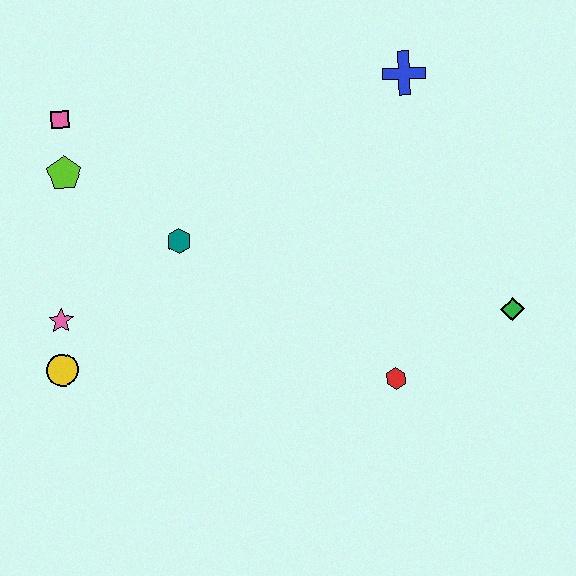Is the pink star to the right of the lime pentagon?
No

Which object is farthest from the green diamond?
The pink square is farthest from the green diamond.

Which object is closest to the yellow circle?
The pink star is closest to the yellow circle.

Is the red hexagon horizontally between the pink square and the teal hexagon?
No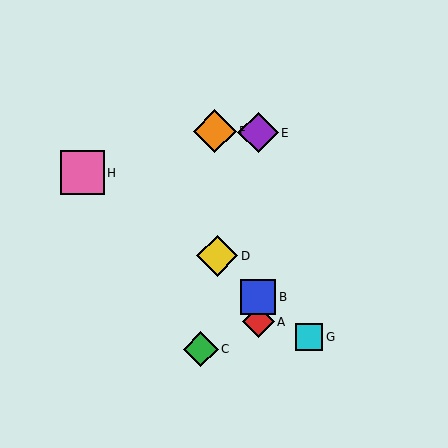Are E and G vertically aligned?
No, E is at x≈258 and G is at x≈309.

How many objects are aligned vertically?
3 objects (A, B, E) are aligned vertically.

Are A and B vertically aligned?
Yes, both are at x≈258.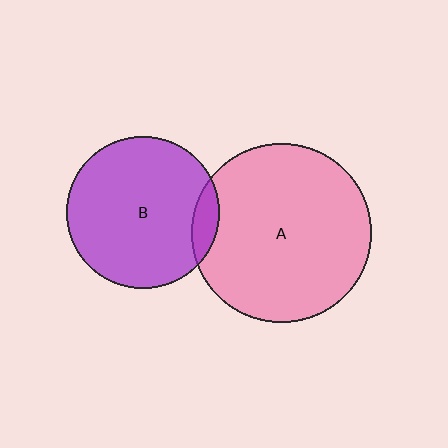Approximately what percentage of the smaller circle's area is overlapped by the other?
Approximately 10%.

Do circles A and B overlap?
Yes.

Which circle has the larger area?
Circle A (pink).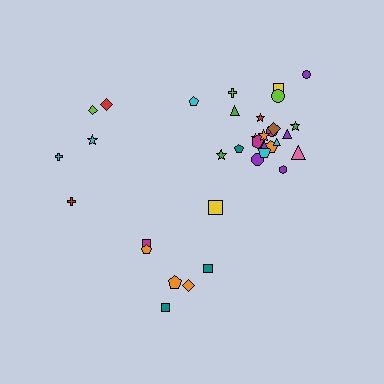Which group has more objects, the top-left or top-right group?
The top-right group.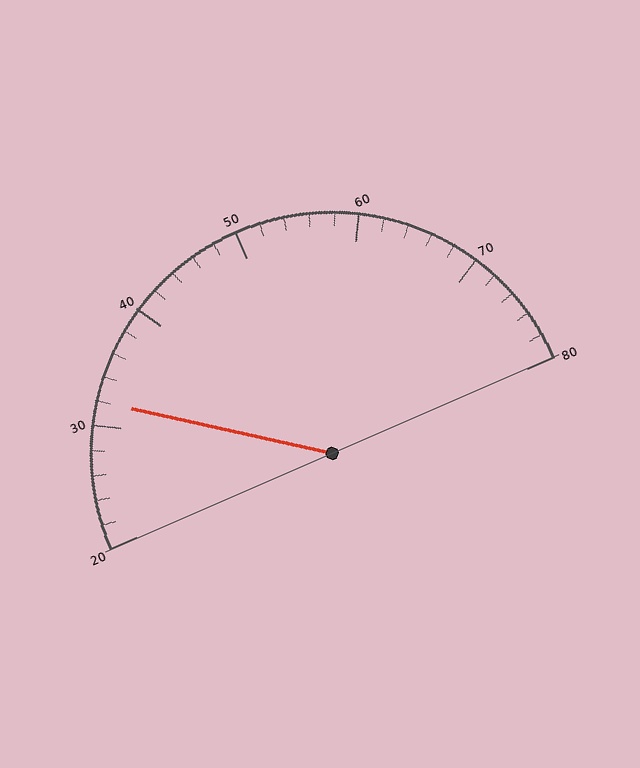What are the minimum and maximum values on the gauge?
The gauge ranges from 20 to 80.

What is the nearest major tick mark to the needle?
The nearest major tick mark is 30.